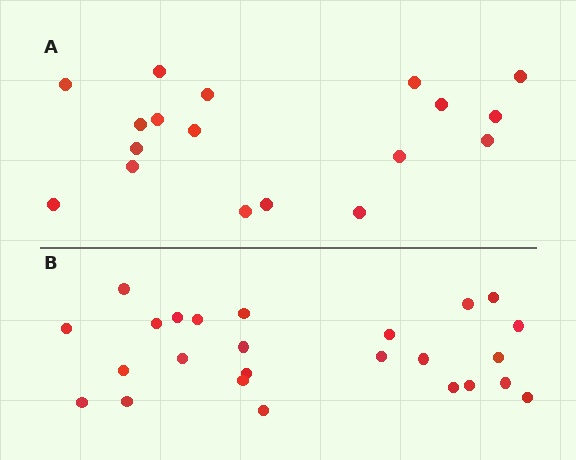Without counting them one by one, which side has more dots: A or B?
Region B (the bottom region) has more dots.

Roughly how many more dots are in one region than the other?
Region B has roughly 8 or so more dots than region A.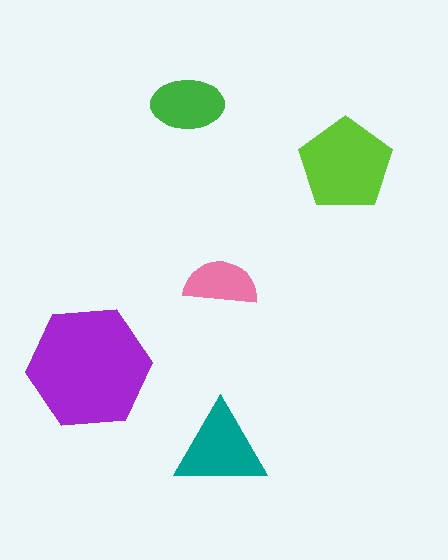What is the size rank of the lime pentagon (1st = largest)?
2nd.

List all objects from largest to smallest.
The purple hexagon, the lime pentagon, the teal triangle, the green ellipse, the pink semicircle.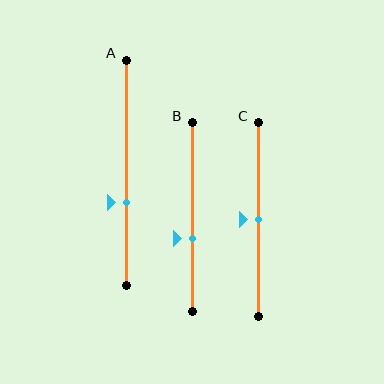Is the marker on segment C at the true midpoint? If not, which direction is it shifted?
Yes, the marker on segment C is at the true midpoint.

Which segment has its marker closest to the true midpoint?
Segment C has its marker closest to the true midpoint.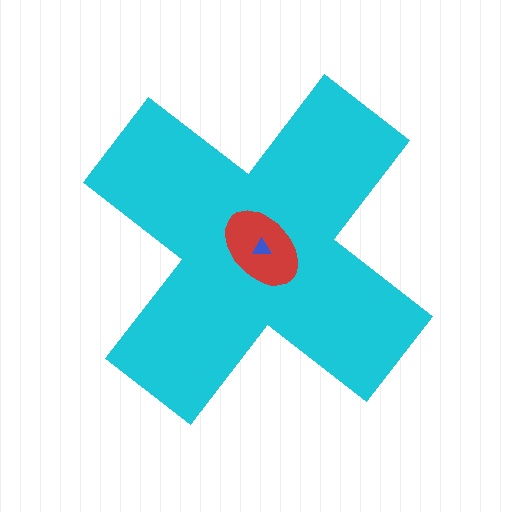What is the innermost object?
The blue triangle.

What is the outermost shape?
The cyan cross.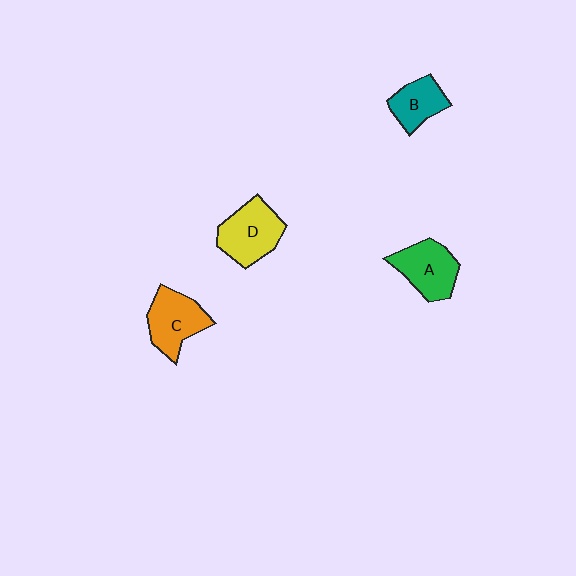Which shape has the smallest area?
Shape B (teal).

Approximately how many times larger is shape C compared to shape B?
Approximately 1.4 times.